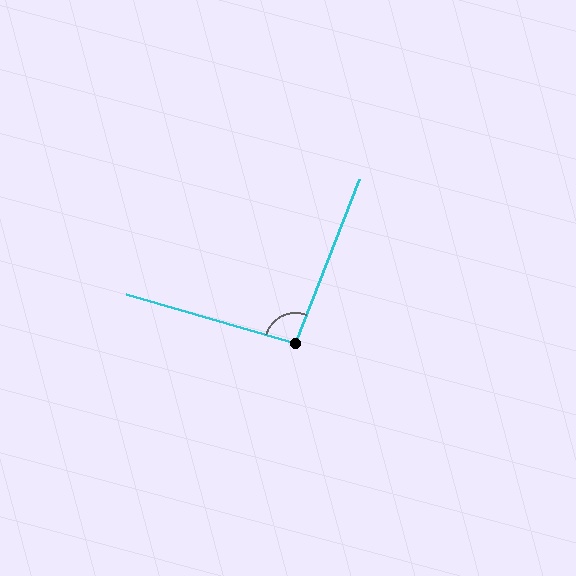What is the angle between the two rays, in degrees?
Approximately 95 degrees.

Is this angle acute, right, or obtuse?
It is obtuse.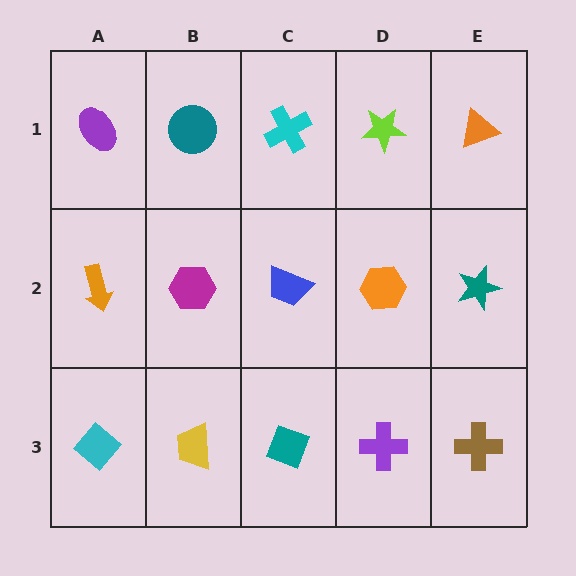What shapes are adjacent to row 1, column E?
A teal star (row 2, column E), a lime star (row 1, column D).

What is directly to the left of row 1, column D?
A cyan cross.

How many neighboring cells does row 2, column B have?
4.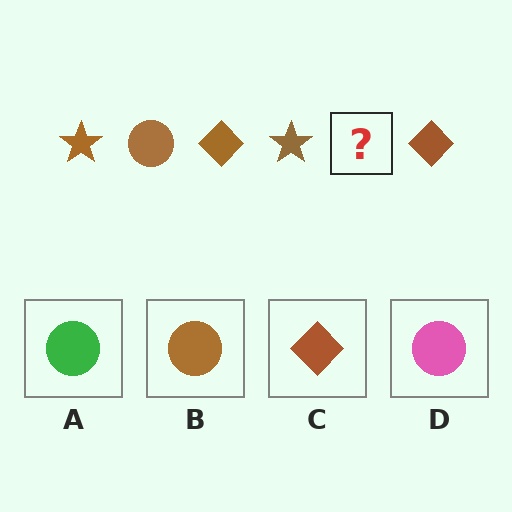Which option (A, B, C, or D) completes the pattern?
B.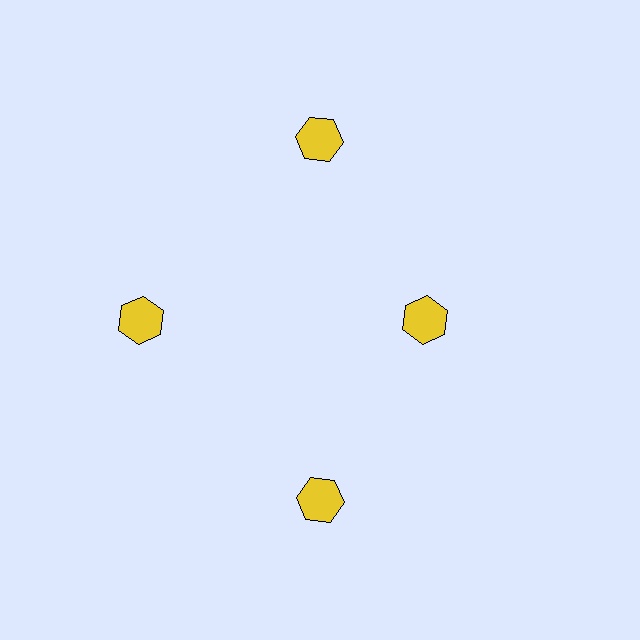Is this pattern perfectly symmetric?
No. The 4 yellow hexagons are arranged in a ring, but one element near the 3 o'clock position is pulled inward toward the center, breaking the 4-fold rotational symmetry.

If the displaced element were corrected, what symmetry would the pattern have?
It would have 4-fold rotational symmetry — the pattern would map onto itself every 90 degrees.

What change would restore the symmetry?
The symmetry would be restored by moving it outward, back onto the ring so that all 4 hexagons sit at equal angles and equal distance from the center.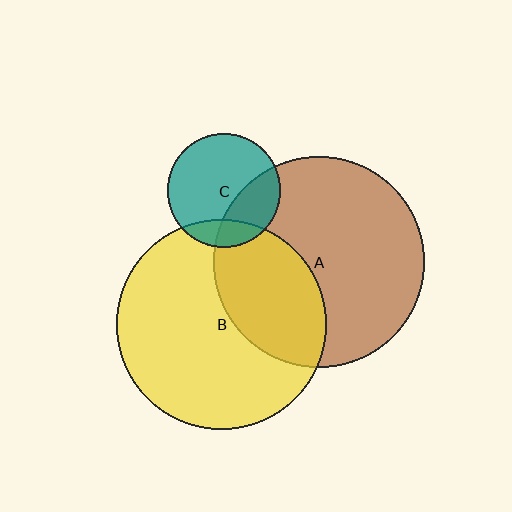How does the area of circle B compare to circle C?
Approximately 3.4 times.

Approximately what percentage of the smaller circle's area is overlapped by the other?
Approximately 35%.